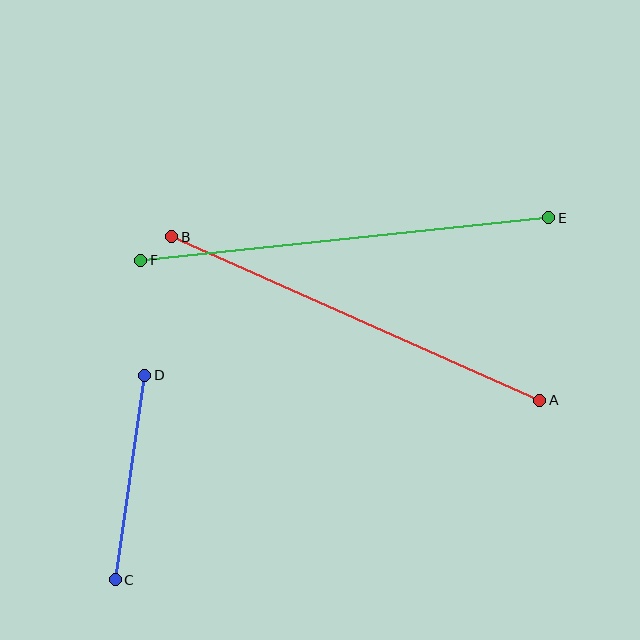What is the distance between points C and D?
The distance is approximately 207 pixels.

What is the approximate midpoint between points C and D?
The midpoint is at approximately (130, 478) pixels.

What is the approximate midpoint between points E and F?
The midpoint is at approximately (345, 239) pixels.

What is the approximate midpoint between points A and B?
The midpoint is at approximately (356, 319) pixels.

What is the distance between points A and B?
The distance is approximately 403 pixels.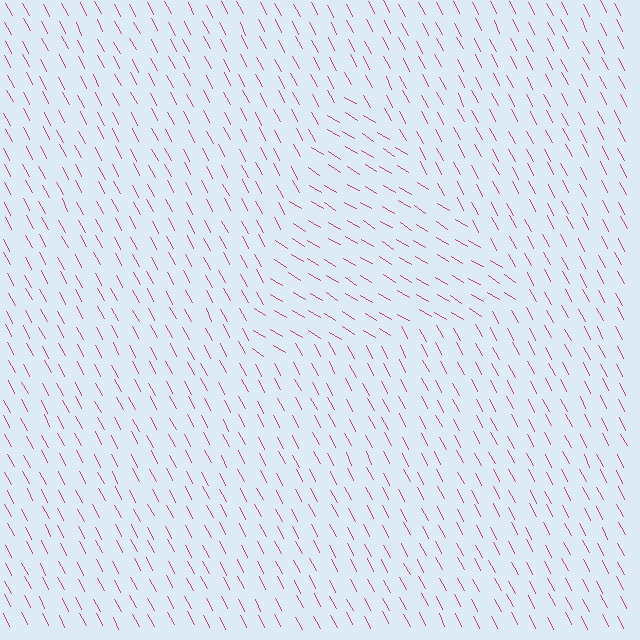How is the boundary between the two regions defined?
The boundary is defined purely by a change in line orientation (approximately 31 degrees difference). All lines are the same color and thickness.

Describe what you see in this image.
The image is filled with small magenta line segments. A triangle region in the image has lines oriented differently from the surrounding lines, creating a visible texture boundary.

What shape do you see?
I see a triangle.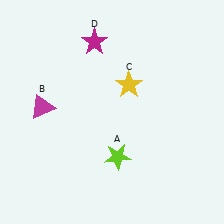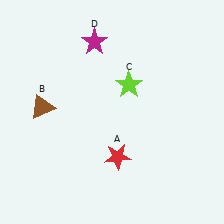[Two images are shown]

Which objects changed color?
A changed from lime to red. B changed from magenta to brown. C changed from yellow to lime.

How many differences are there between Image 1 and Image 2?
There are 3 differences between the two images.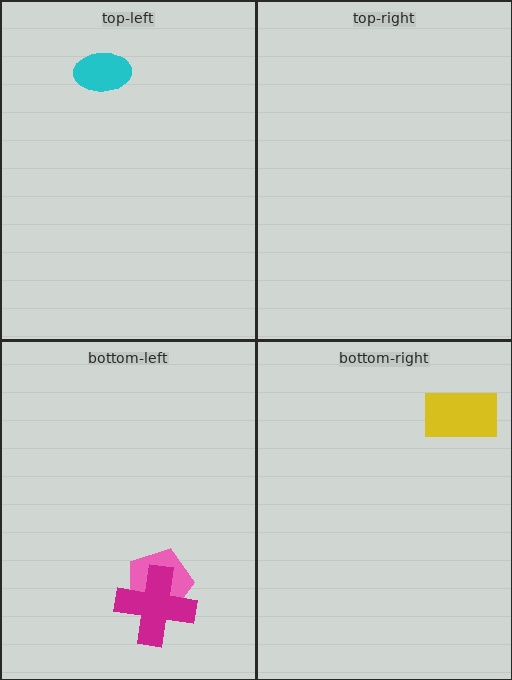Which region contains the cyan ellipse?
The top-left region.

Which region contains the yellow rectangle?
The bottom-right region.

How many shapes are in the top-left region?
1.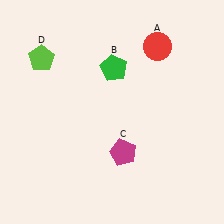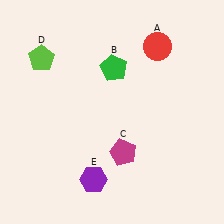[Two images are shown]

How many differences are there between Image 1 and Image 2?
There is 1 difference between the two images.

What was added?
A purple hexagon (E) was added in Image 2.